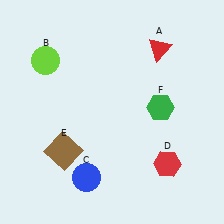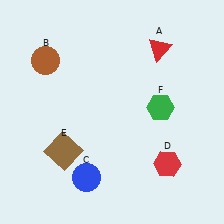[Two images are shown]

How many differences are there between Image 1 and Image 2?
There is 1 difference between the two images.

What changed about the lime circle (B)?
In Image 1, B is lime. In Image 2, it changed to brown.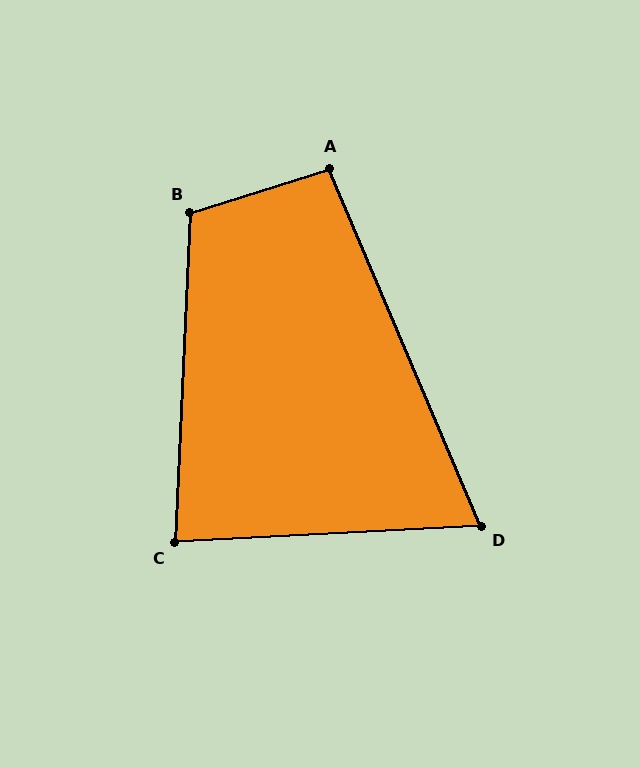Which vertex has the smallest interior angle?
D, at approximately 70 degrees.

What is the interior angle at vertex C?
Approximately 84 degrees (acute).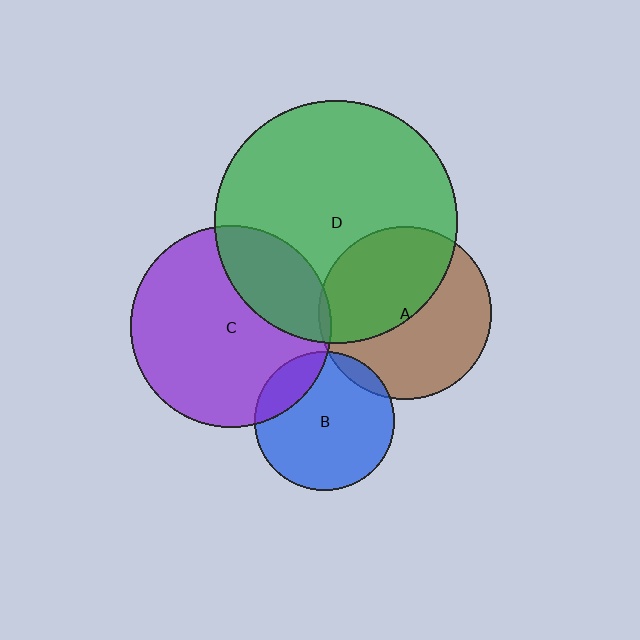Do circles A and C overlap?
Yes.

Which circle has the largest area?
Circle D (green).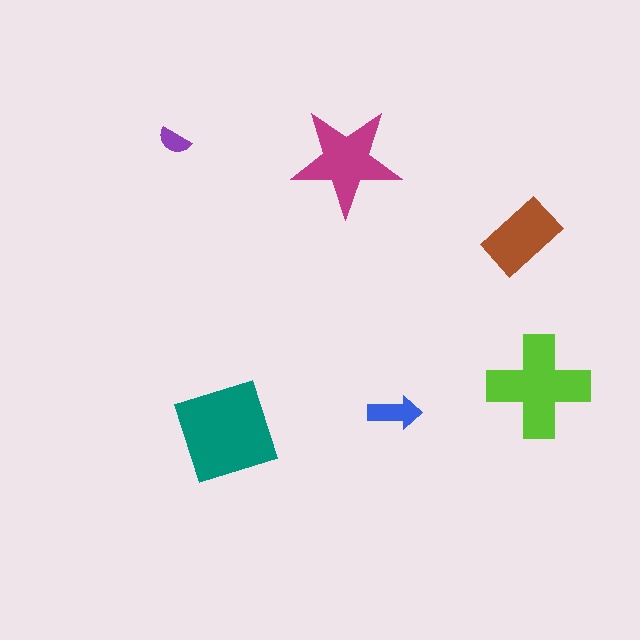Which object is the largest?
The teal square.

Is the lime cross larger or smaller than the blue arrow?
Larger.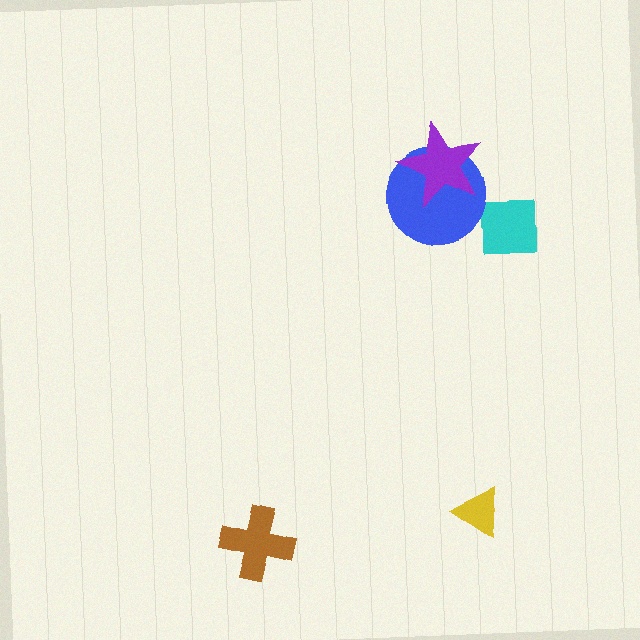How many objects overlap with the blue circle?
1 object overlaps with the blue circle.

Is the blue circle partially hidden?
Yes, it is partially covered by another shape.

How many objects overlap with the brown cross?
0 objects overlap with the brown cross.